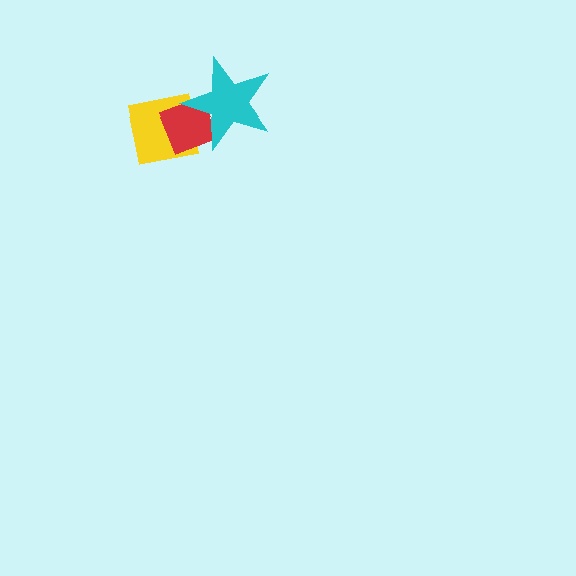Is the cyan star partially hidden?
No, no other shape covers it.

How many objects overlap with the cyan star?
2 objects overlap with the cyan star.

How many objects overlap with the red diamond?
2 objects overlap with the red diamond.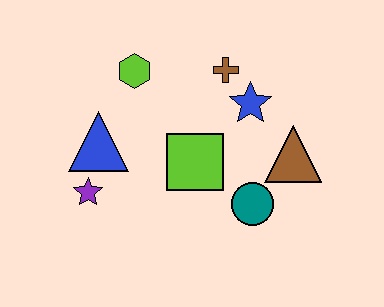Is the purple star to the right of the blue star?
No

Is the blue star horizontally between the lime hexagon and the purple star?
No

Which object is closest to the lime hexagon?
The blue triangle is closest to the lime hexagon.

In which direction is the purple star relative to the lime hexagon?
The purple star is below the lime hexagon.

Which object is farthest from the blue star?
The purple star is farthest from the blue star.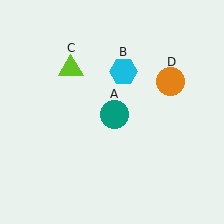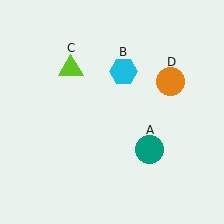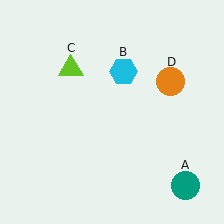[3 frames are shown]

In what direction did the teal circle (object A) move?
The teal circle (object A) moved down and to the right.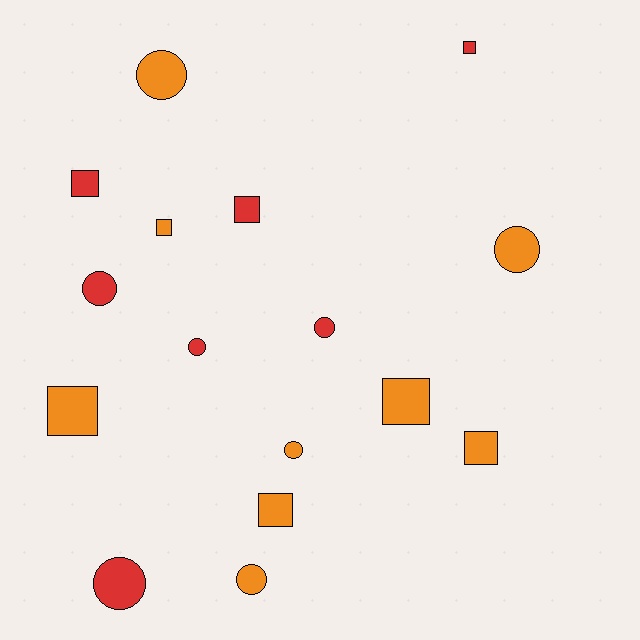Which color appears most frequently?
Orange, with 9 objects.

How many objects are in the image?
There are 16 objects.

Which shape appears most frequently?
Square, with 8 objects.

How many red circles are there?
There are 4 red circles.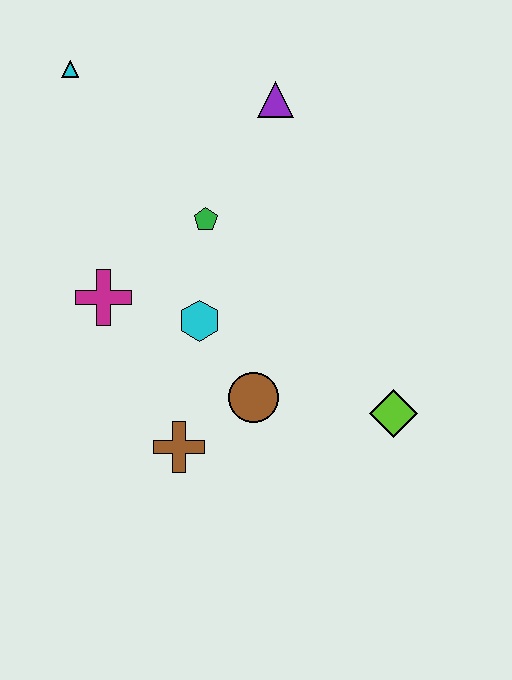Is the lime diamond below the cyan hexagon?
Yes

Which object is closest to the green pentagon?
The cyan hexagon is closest to the green pentagon.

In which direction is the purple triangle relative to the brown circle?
The purple triangle is above the brown circle.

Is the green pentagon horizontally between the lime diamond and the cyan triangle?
Yes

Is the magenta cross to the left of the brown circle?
Yes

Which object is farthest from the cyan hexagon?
The cyan triangle is farthest from the cyan hexagon.